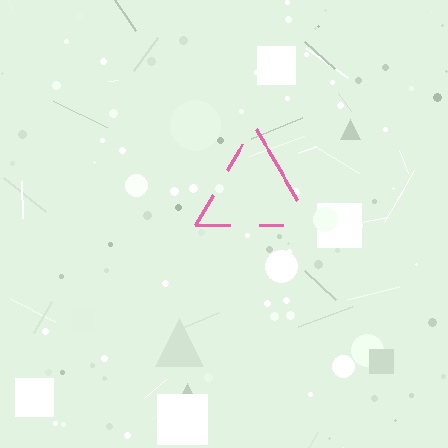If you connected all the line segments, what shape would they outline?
They would outline a triangle.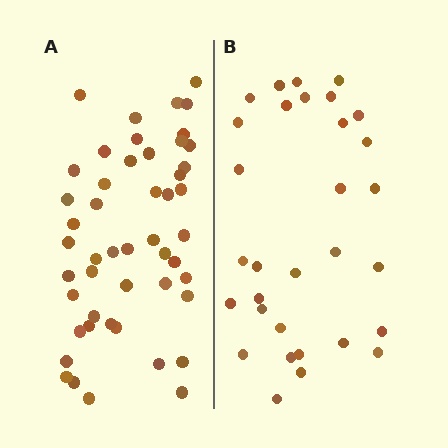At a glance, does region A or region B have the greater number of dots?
Region A (the left region) has more dots.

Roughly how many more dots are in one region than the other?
Region A has approximately 20 more dots than region B.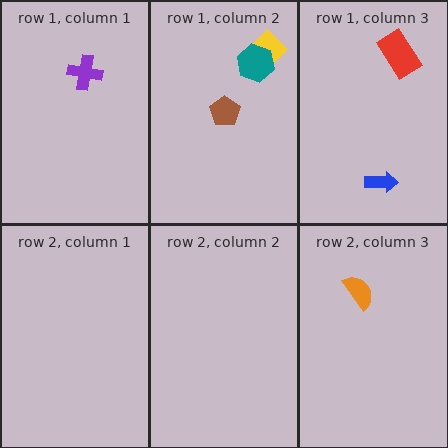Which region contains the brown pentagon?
The row 1, column 2 region.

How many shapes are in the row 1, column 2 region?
3.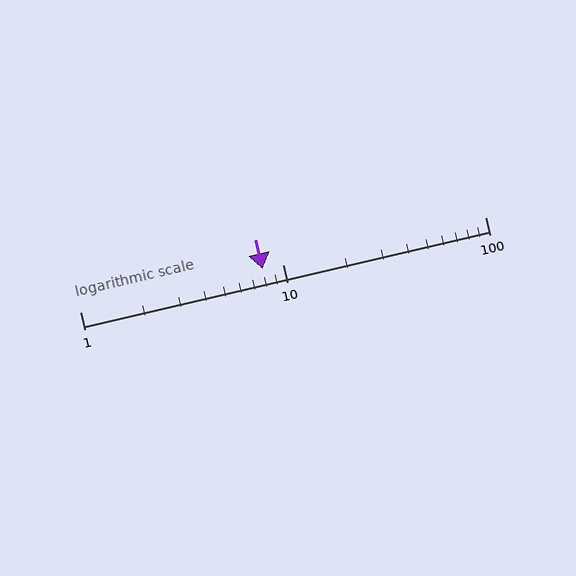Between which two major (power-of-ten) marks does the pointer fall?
The pointer is between 1 and 10.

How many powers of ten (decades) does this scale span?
The scale spans 2 decades, from 1 to 100.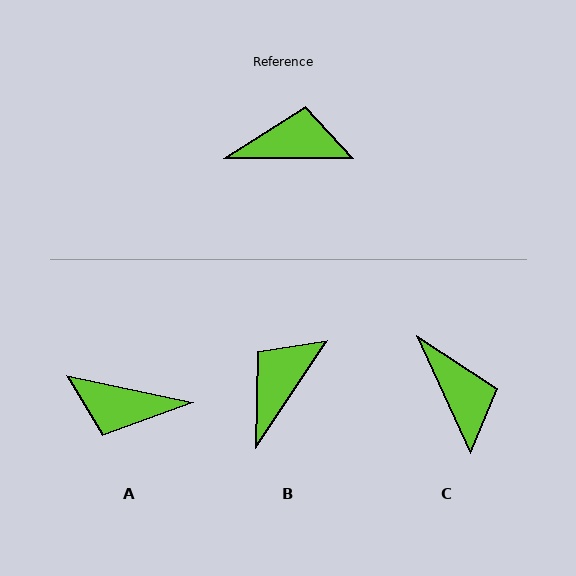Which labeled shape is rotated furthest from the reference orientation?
A, about 168 degrees away.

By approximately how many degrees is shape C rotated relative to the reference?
Approximately 65 degrees clockwise.